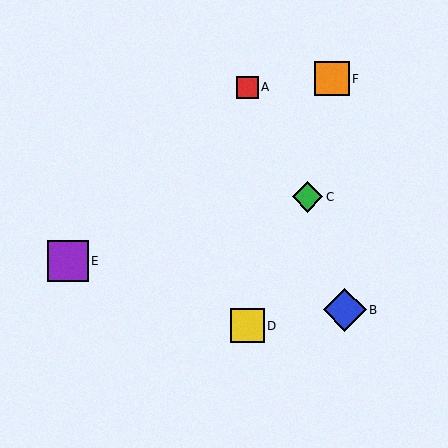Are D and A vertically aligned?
Yes, both are at x≈247.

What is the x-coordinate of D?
Object D is at x≈247.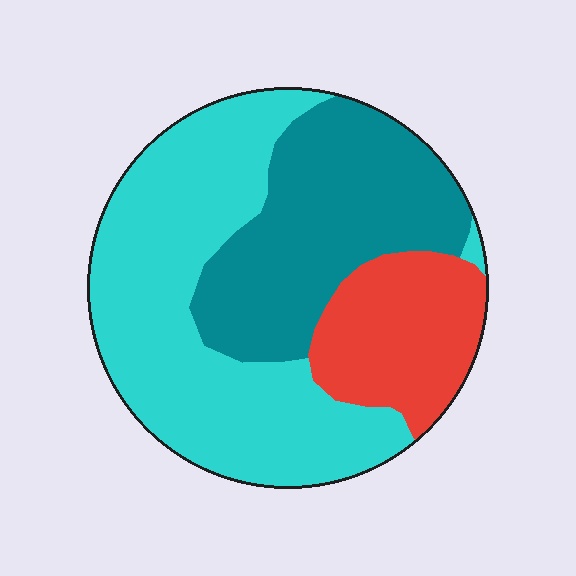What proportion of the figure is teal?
Teal covers about 30% of the figure.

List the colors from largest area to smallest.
From largest to smallest: cyan, teal, red.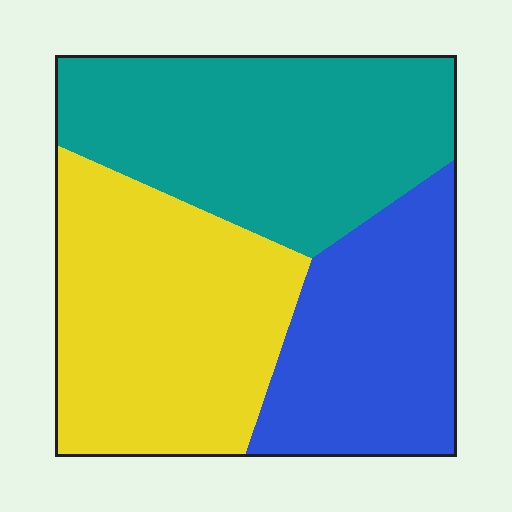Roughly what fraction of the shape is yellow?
Yellow takes up between a third and a half of the shape.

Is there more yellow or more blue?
Yellow.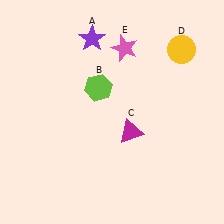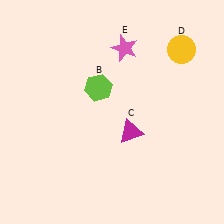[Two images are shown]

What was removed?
The purple star (A) was removed in Image 2.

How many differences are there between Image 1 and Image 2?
There is 1 difference between the two images.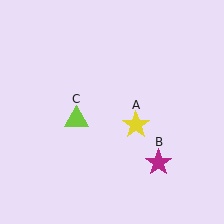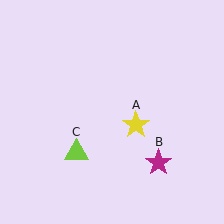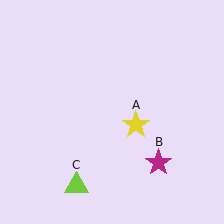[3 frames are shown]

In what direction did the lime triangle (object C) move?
The lime triangle (object C) moved down.